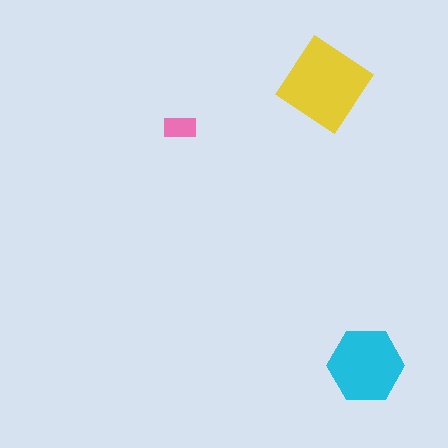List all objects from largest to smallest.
The yellow diamond, the cyan hexagon, the pink rectangle.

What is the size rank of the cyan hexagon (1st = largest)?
2nd.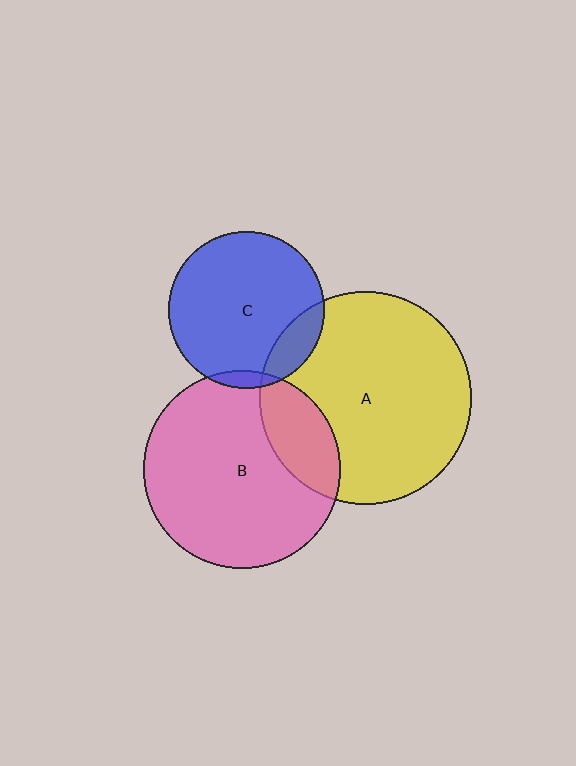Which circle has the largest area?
Circle A (yellow).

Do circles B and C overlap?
Yes.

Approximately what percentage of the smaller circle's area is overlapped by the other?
Approximately 5%.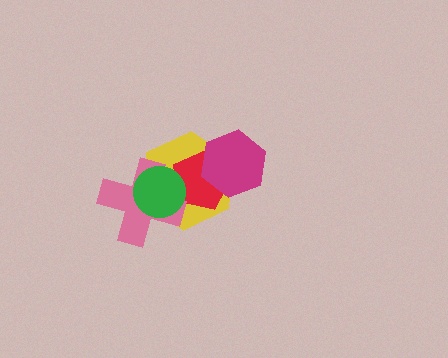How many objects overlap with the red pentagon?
4 objects overlap with the red pentagon.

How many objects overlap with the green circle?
3 objects overlap with the green circle.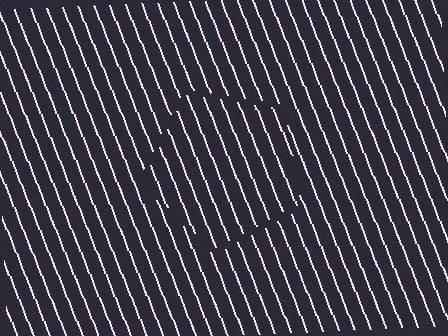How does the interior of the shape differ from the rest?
The interior of the shape contains the same grating, shifted by half a period — the contour is defined by the phase discontinuity where line-ends from the inner and outer gratings abut.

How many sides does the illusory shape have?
5 sides — the line-ends trace a pentagon.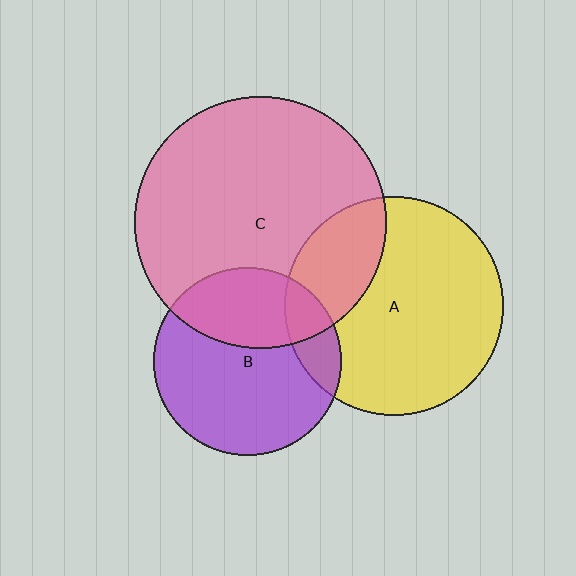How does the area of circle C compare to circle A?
Approximately 1.3 times.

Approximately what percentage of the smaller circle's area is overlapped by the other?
Approximately 15%.